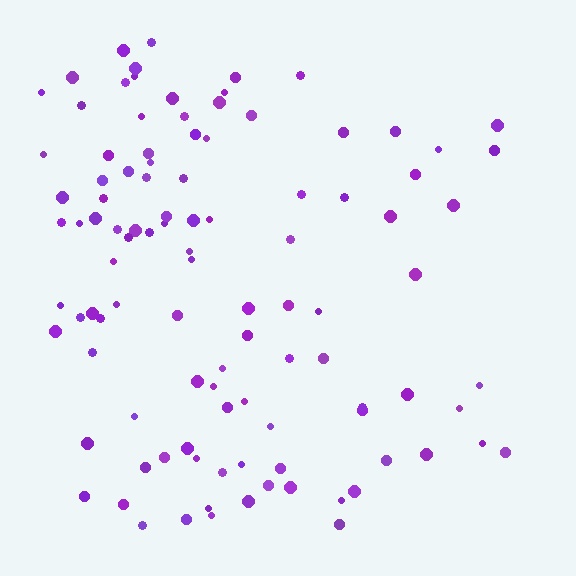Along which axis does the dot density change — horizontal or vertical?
Horizontal.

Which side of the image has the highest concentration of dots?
The left.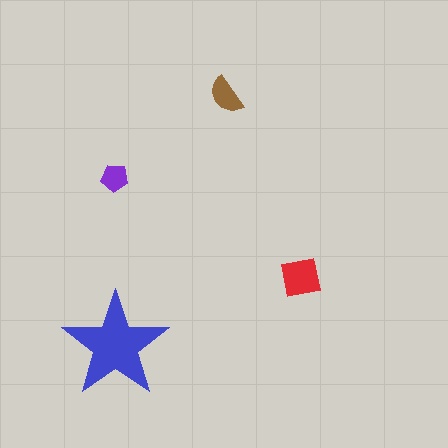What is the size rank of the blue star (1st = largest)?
1st.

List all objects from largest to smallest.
The blue star, the red square, the brown semicircle, the purple pentagon.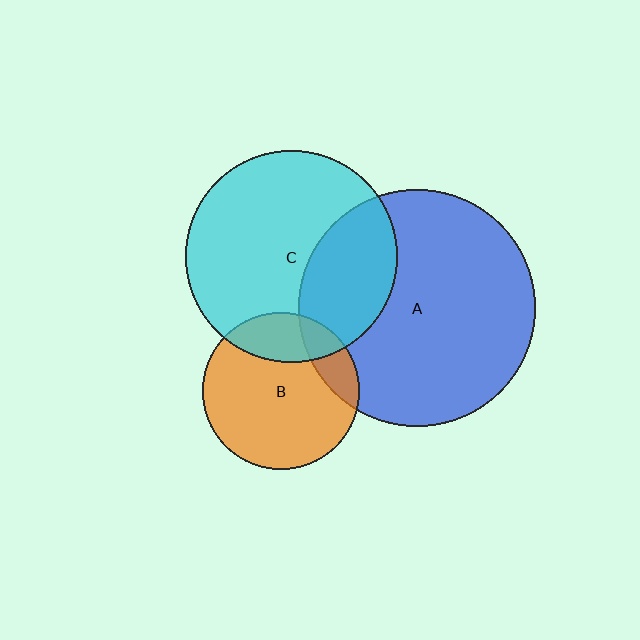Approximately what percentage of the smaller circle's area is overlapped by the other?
Approximately 15%.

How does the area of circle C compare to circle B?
Approximately 1.8 times.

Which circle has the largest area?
Circle A (blue).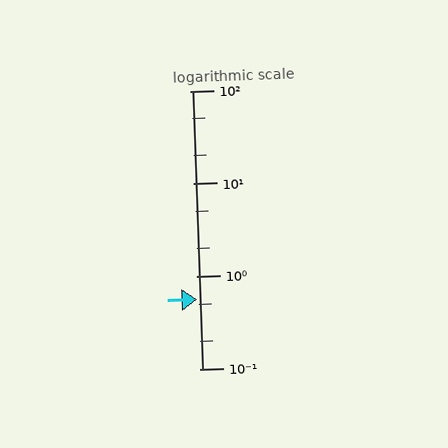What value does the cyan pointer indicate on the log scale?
The pointer indicates approximately 0.56.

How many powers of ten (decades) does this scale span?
The scale spans 3 decades, from 0.1 to 100.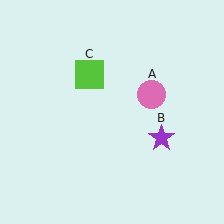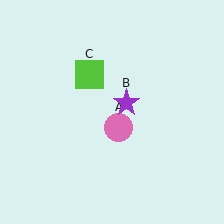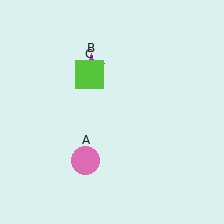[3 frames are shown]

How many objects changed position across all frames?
2 objects changed position: pink circle (object A), purple star (object B).